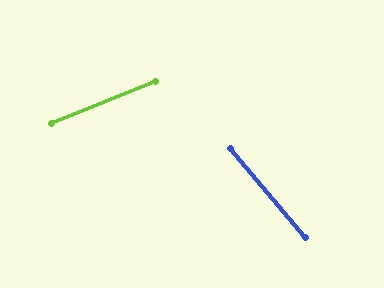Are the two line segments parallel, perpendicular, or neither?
Neither parallel nor perpendicular — they differ by about 72°.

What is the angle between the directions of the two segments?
Approximately 72 degrees.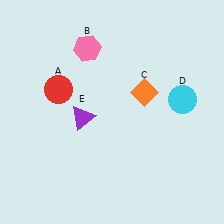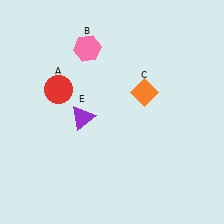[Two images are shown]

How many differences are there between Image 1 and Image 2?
There is 1 difference between the two images.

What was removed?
The cyan circle (D) was removed in Image 2.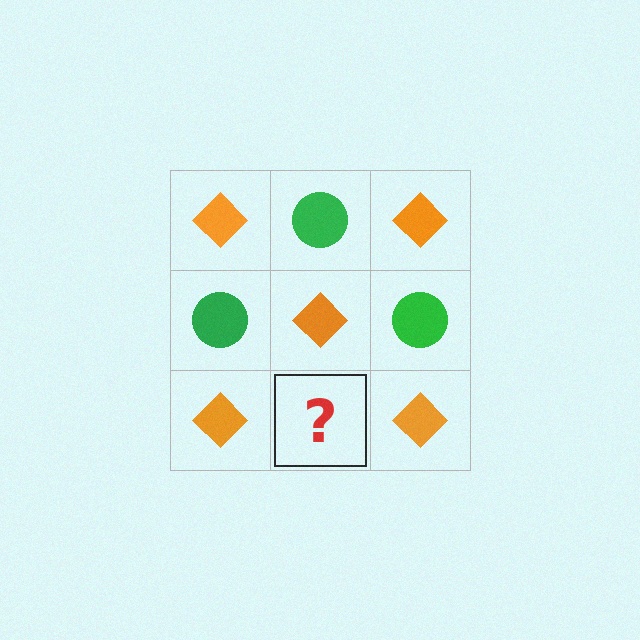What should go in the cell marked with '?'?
The missing cell should contain a green circle.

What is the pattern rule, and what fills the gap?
The rule is that it alternates orange diamond and green circle in a checkerboard pattern. The gap should be filled with a green circle.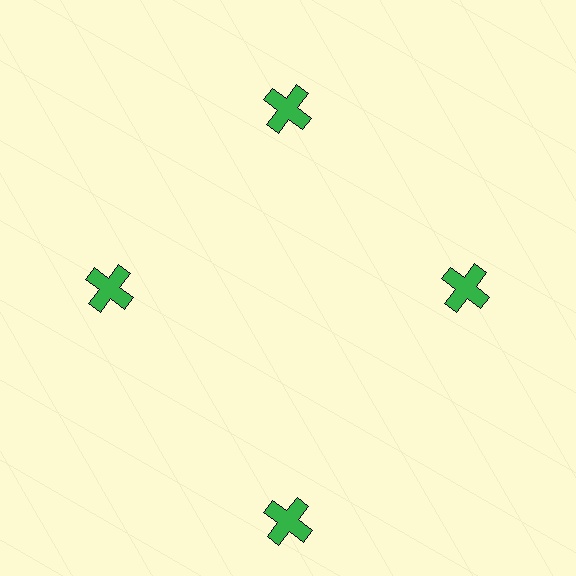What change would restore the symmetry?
The symmetry would be restored by moving it inward, back onto the ring so that all 4 crosses sit at equal angles and equal distance from the center.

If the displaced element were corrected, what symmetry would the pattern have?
It would have 4-fold rotational symmetry — the pattern would map onto itself every 90 degrees.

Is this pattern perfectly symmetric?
No. The 4 green crosses are arranged in a ring, but one element near the 6 o'clock position is pushed outward from the center, breaking the 4-fold rotational symmetry.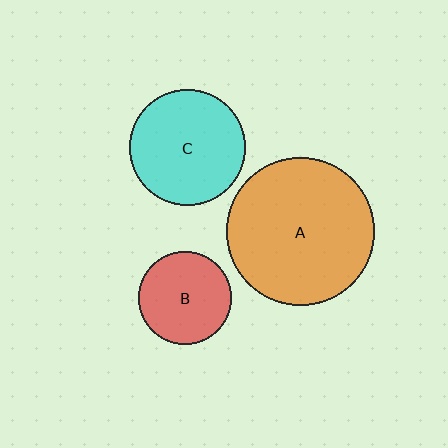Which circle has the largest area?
Circle A (orange).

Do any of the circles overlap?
No, none of the circles overlap.